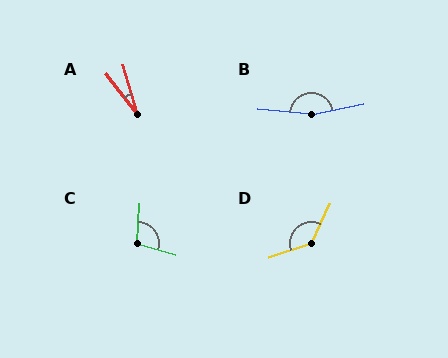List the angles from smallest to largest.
A (21°), C (103°), D (134°), B (162°).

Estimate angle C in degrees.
Approximately 103 degrees.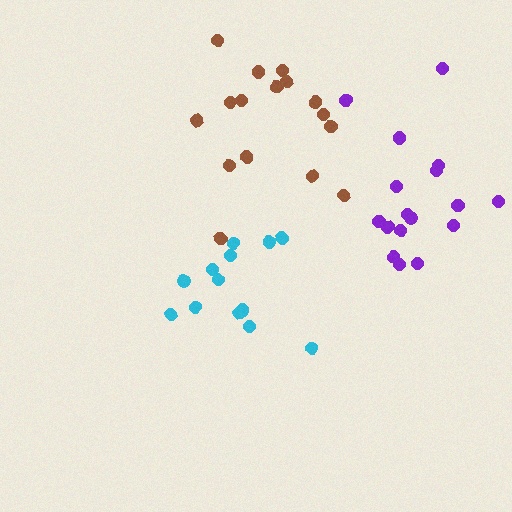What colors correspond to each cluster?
The clusters are colored: brown, cyan, purple.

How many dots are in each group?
Group 1: 16 dots, Group 2: 13 dots, Group 3: 17 dots (46 total).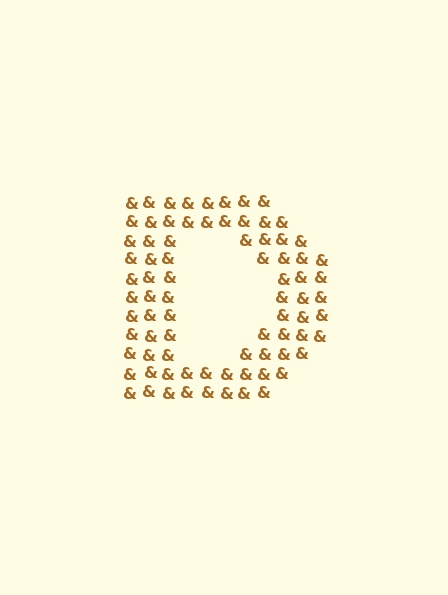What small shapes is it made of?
It is made of small ampersands.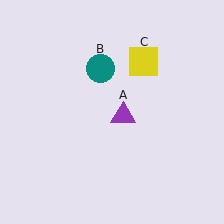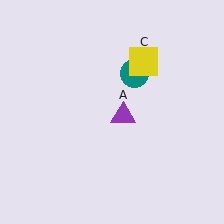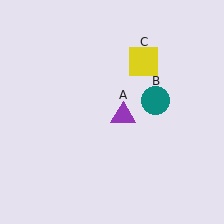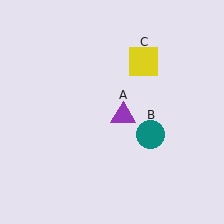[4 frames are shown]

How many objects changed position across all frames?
1 object changed position: teal circle (object B).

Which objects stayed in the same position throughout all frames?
Purple triangle (object A) and yellow square (object C) remained stationary.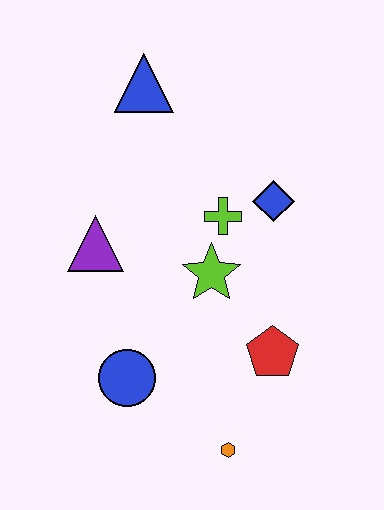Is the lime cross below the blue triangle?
Yes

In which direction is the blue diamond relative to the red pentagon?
The blue diamond is above the red pentagon.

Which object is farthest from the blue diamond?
The orange hexagon is farthest from the blue diamond.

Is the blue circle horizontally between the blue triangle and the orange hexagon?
No